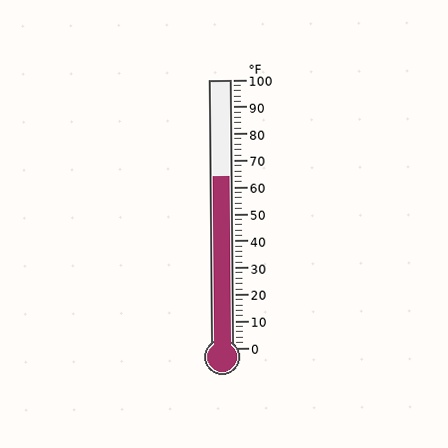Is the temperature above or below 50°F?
The temperature is above 50°F.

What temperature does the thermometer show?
The thermometer shows approximately 64°F.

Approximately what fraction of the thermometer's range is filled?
The thermometer is filled to approximately 65% of its range.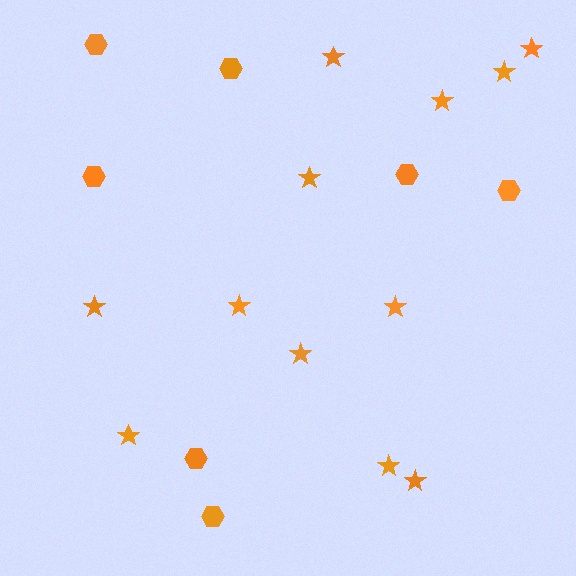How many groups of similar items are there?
There are 2 groups: one group of stars (12) and one group of hexagons (7).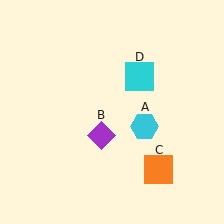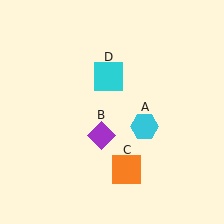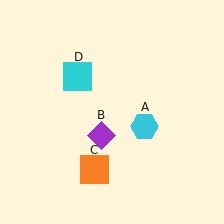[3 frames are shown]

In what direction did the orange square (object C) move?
The orange square (object C) moved left.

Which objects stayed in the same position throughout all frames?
Cyan hexagon (object A) and purple diamond (object B) remained stationary.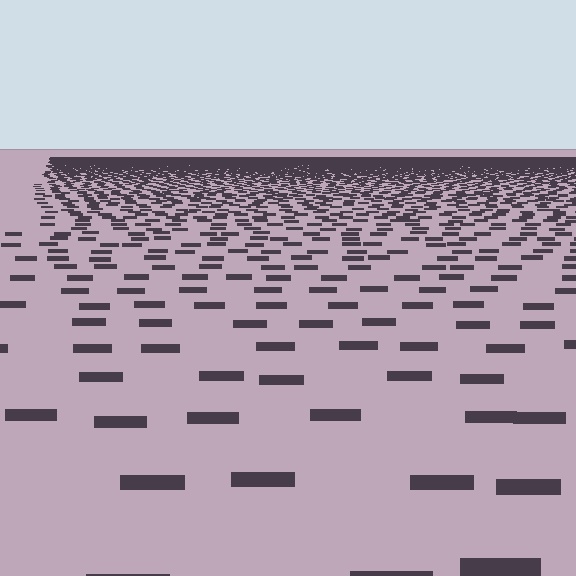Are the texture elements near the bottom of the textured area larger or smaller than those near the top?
Larger. Near the bottom, elements are closer to the viewer and appear at a bigger on-screen size.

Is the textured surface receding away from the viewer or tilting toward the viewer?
The surface is receding away from the viewer. Texture elements get smaller and denser toward the top.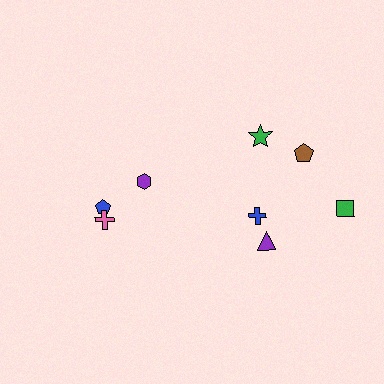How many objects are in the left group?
There are 3 objects.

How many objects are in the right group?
There are 5 objects.